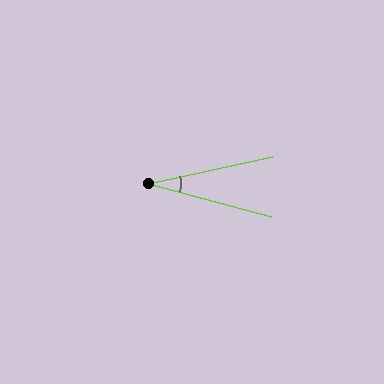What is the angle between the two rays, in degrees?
Approximately 27 degrees.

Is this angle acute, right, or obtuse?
It is acute.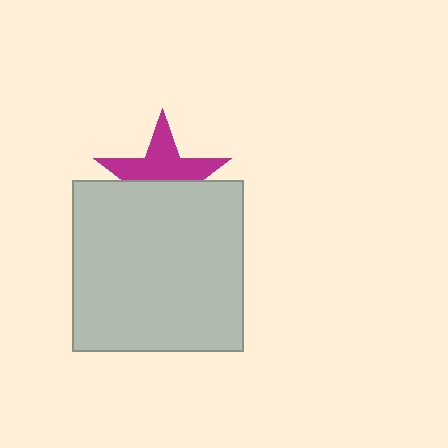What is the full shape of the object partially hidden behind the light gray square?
The partially hidden object is a magenta star.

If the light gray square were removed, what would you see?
You would see the complete magenta star.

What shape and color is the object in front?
The object in front is a light gray square.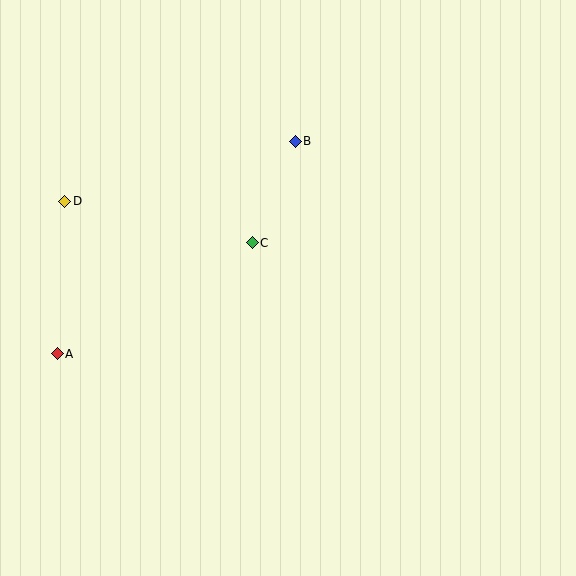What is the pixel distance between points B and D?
The distance between B and D is 238 pixels.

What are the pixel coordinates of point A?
Point A is at (57, 354).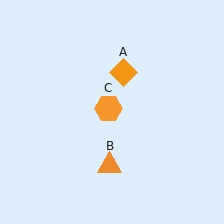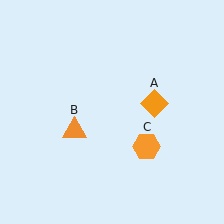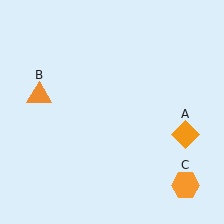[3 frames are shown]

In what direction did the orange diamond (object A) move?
The orange diamond (object A) moved down and to the right.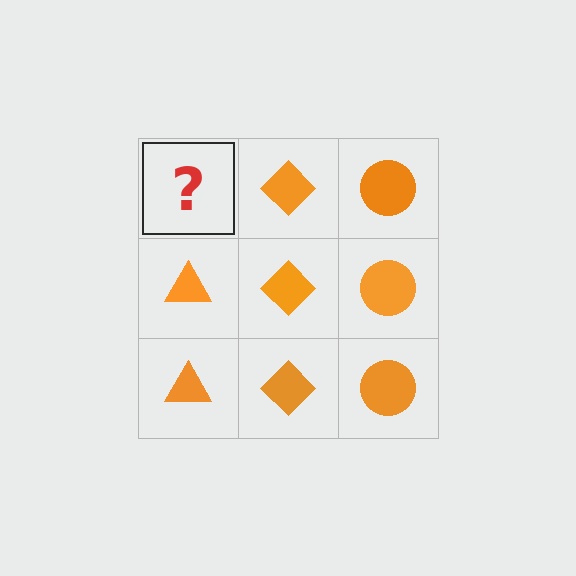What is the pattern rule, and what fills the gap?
The rule is that each column has a consistent shape. The gap should be filled with an orange triangle.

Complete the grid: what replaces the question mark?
The question mark should be replaced with an orange triangle.